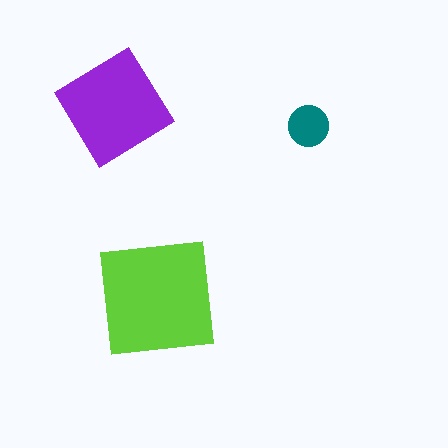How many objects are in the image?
There are 3 objects in the image.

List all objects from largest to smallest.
The lime square, the purple diamond, the teal circle.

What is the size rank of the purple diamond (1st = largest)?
2nd.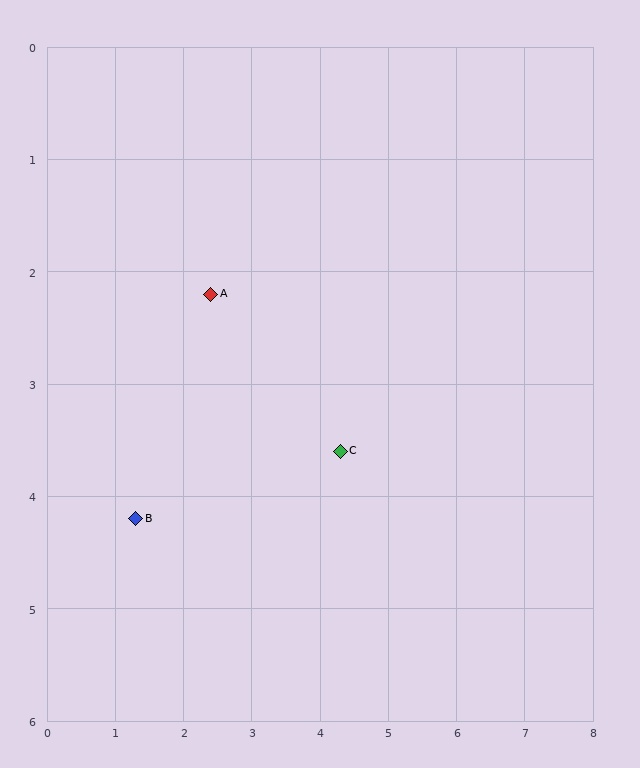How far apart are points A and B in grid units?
Points A and B are about 2.3 grid units apart.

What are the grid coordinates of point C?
Point C is at approximately (4.3, 3.6).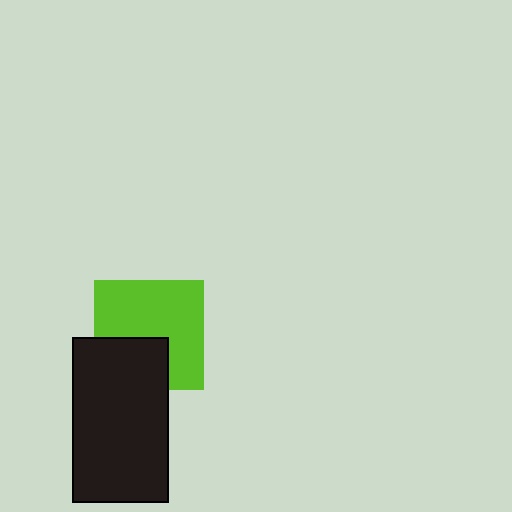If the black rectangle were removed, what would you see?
You would see the complete lime square.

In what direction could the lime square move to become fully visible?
The lime square could move up. That would shift it out from behind the black rectangle entirely.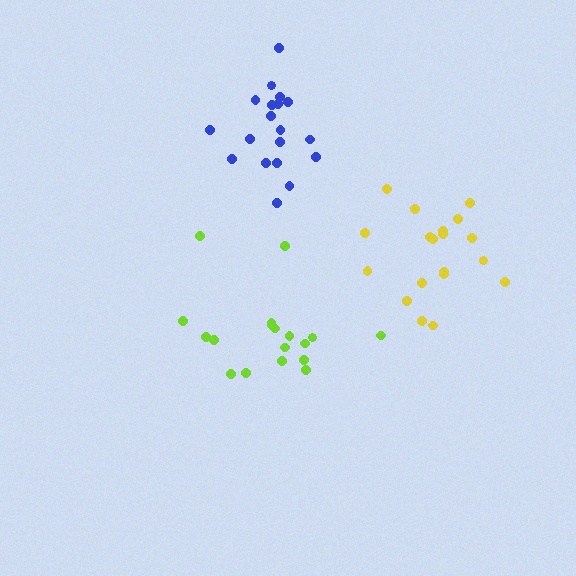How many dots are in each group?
Group 1: 19 dots, Group 2: 18 dots, Group 3: 19 dots (56 total).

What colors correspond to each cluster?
The clusters are colored: blue, lime, yellow.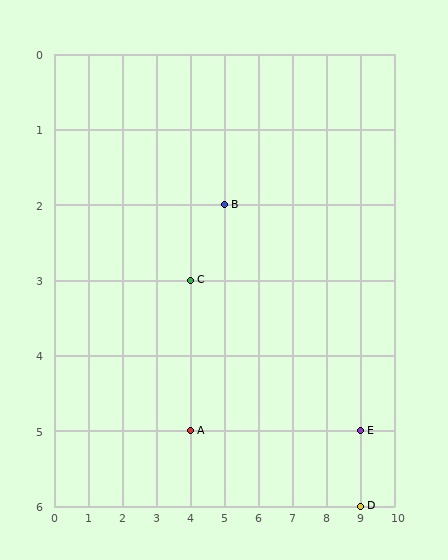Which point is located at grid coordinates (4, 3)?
Point C is at (4, 3).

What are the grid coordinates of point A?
Point A is at grid coordinates (4, 5).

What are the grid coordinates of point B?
Point B is at grid coordinates (5, 2).